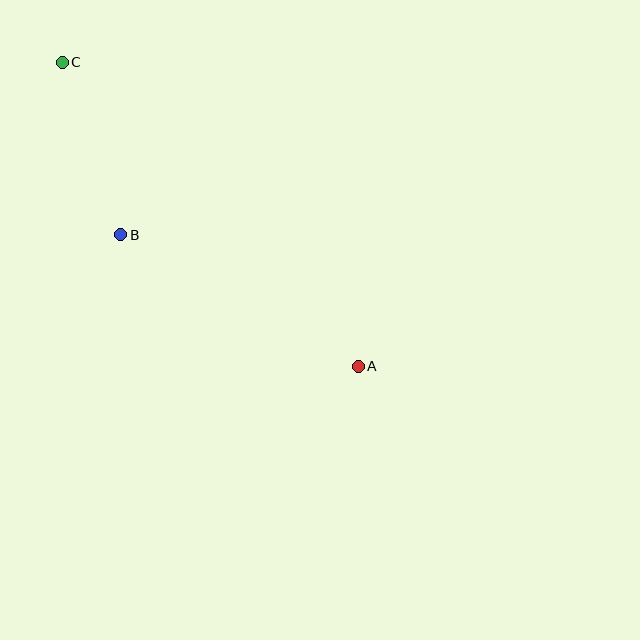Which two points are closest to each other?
Points B and C are closest to each other.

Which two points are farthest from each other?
Points A and C are farthest from each other.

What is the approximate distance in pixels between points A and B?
The distance between A and B is approximately 272 pixels.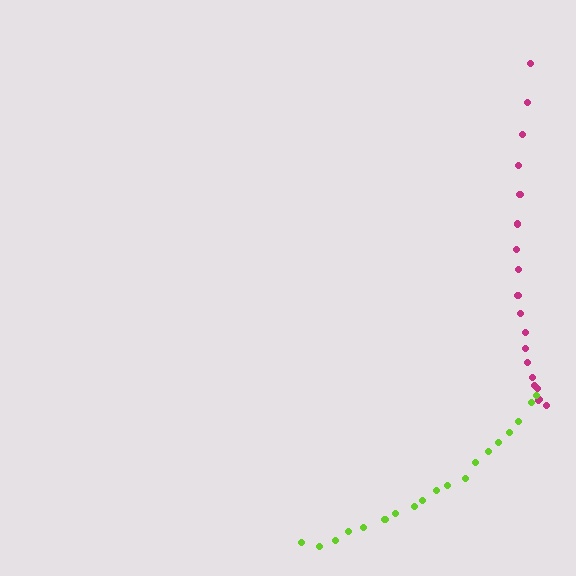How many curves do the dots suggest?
There are 2 distinct paths.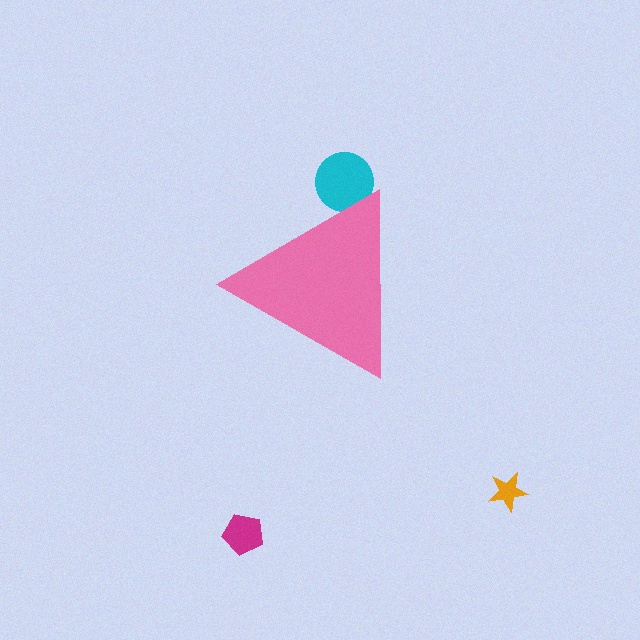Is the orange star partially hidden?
No, the orange star is fully visible.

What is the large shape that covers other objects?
A pink triangle.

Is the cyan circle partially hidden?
Yes, the cyan circle is partially hidden behind the pink triangle.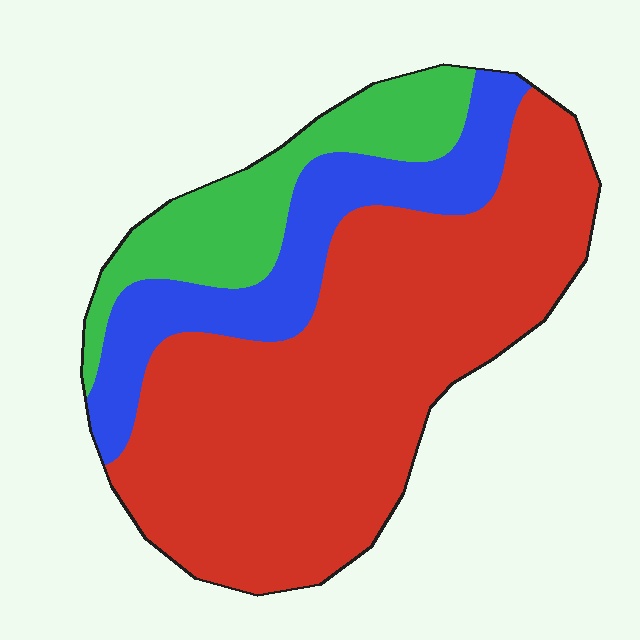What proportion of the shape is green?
Green takes up about one sixth (1/6) of the shape.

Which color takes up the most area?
Red, at roughly 65%.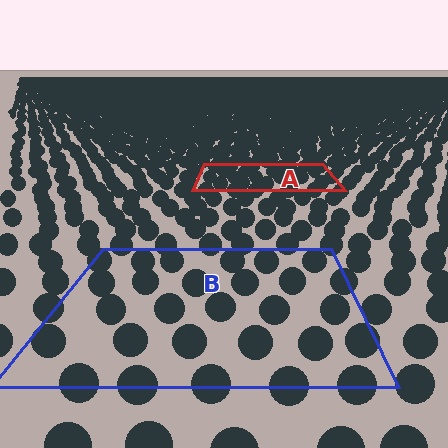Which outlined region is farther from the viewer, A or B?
Region A is farther from the viewer — the texture elements inside it appear smaller and more densely packed.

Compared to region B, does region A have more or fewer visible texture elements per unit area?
Region A has more texture elements per unit area — they are packed more densely because it is farther away.